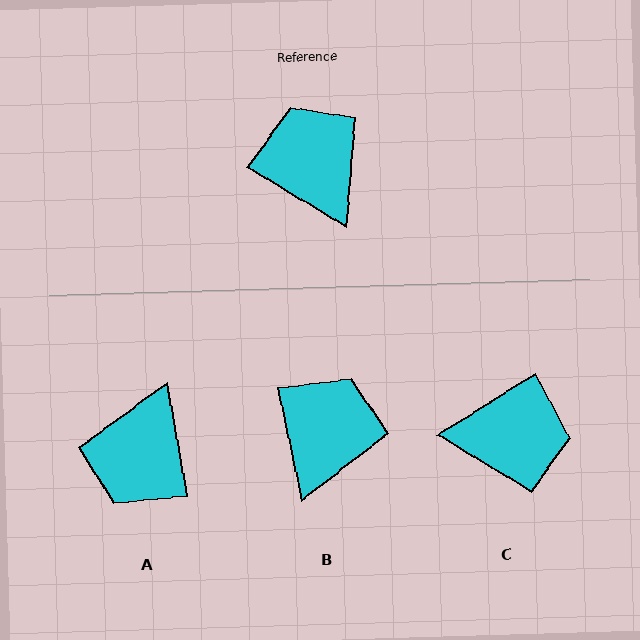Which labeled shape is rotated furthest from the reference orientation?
A, about 131 degrees away.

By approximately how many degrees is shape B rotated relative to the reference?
Approximately 48 degrees clockwise.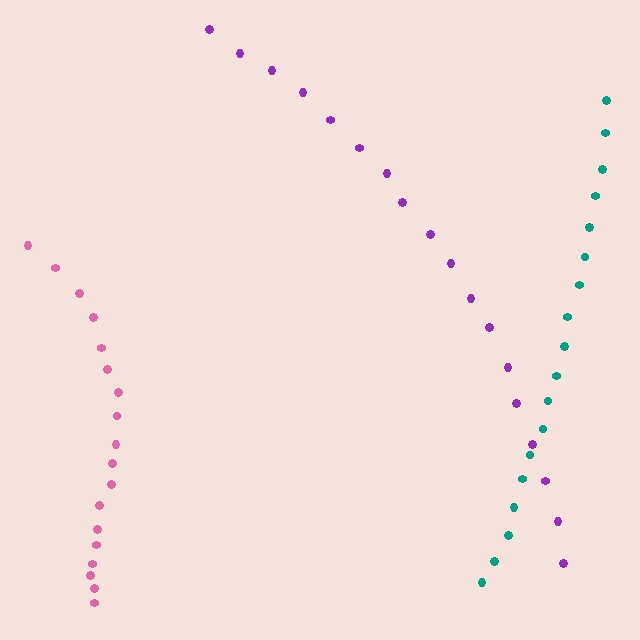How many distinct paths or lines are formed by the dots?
There are 3 distinct paths.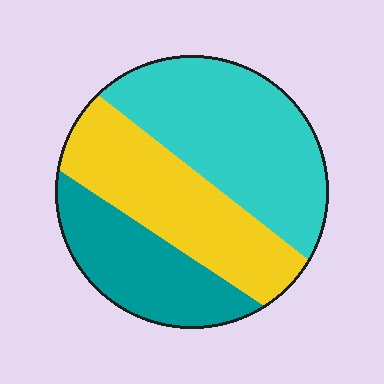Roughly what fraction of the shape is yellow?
Yellow covers roughly 35% of the shape.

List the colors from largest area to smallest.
From largest to smallest: cyan, yellow, teal.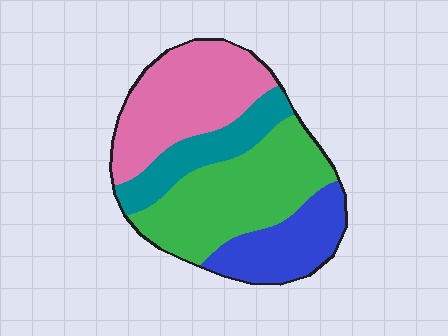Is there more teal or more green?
Green.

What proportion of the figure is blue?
Blue takes up about one fifth (1/5) of the figure.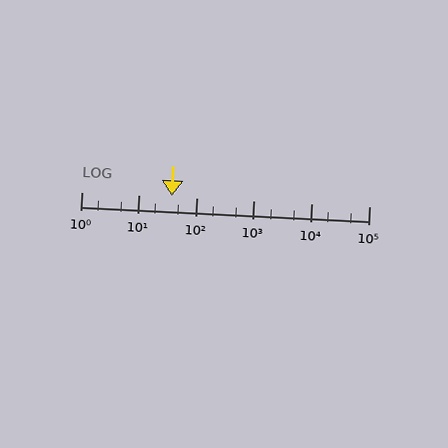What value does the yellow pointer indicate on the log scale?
The pointer indicates approximately 38.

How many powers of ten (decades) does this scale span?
The scale spans 5 decades, from 1 to 100000.